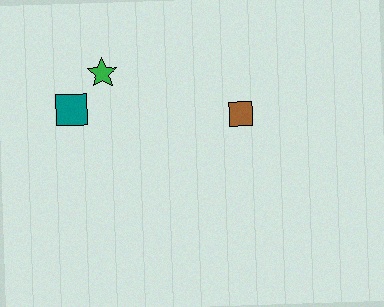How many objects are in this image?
There are 3 objects.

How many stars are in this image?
There is 1 star.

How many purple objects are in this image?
There are no purple objects.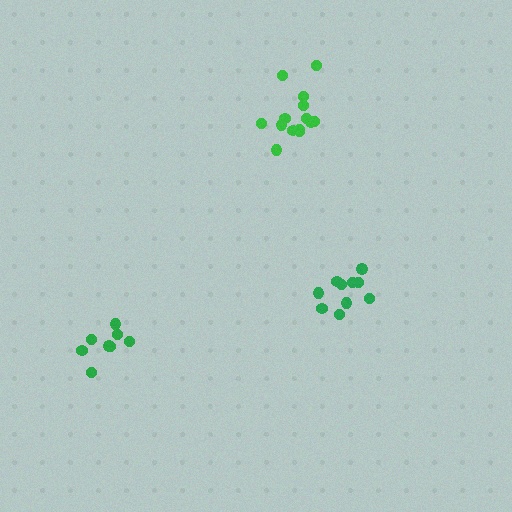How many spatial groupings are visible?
There are 3 spatial groupings.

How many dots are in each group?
Group 1: 10 dots, Group 2: 8 dots, Group 3: 14 dots (32 total).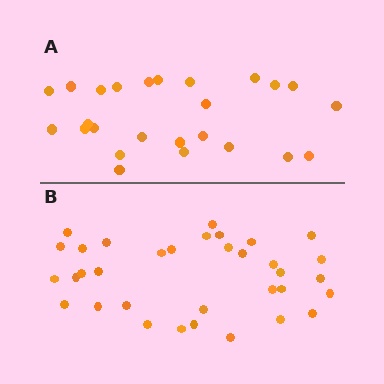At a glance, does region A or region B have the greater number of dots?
Region B (the bottom region) has more dots.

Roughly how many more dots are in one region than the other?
Region B has roughly 8 or so more dots than region A.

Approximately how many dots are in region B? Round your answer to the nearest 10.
About 30 dots. (The exact count is 34, which rounds to 30.)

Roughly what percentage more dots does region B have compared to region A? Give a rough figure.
About 35% more.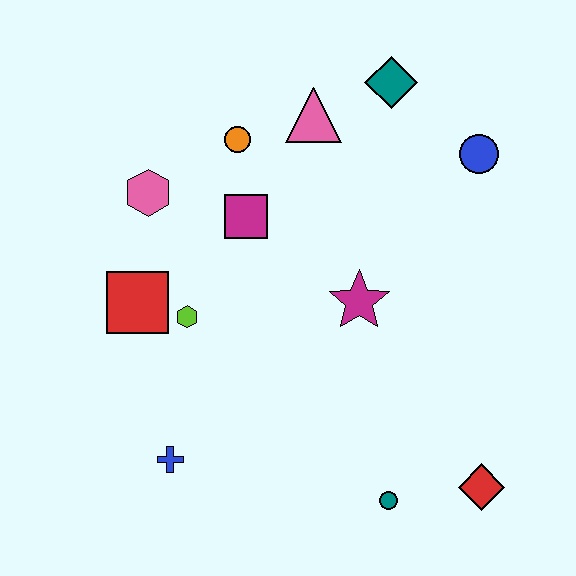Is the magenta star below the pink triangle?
Yes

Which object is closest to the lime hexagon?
The red square is closest to the lime hexagon.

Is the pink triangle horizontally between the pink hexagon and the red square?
No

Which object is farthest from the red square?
The red diamond is farthest from the red square.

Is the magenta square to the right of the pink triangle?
No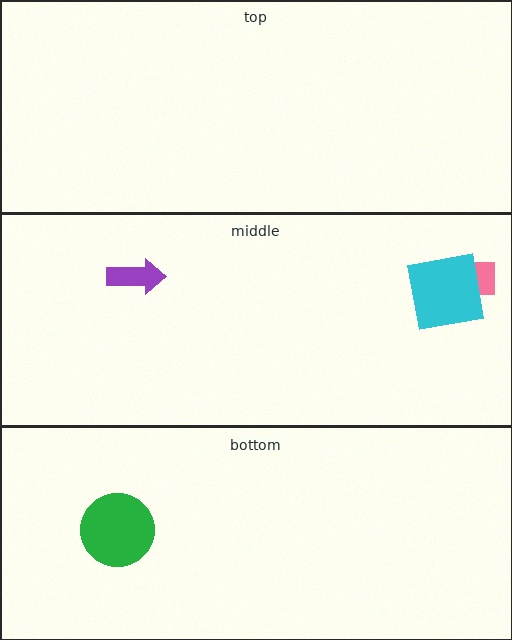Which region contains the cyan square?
The middle region.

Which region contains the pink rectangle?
The middle region.